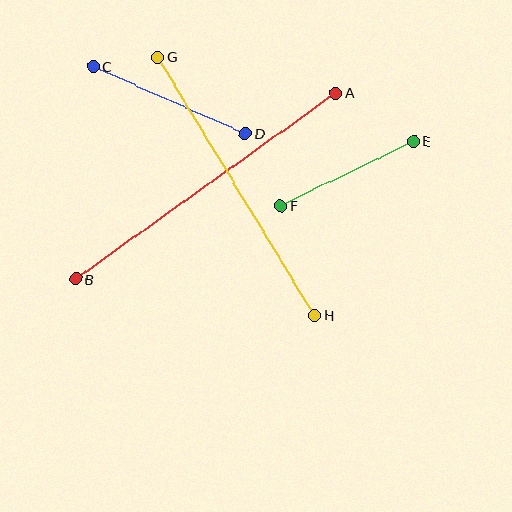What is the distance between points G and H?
The distance is approximately 302 pixels.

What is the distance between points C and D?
The distance is approximately 166 pixels.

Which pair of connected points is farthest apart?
Points A and B are farthest apart.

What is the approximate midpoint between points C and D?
The midpoint is at approximately (169, 100) pixels.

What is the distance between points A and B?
The distance is approximately 320 pixels.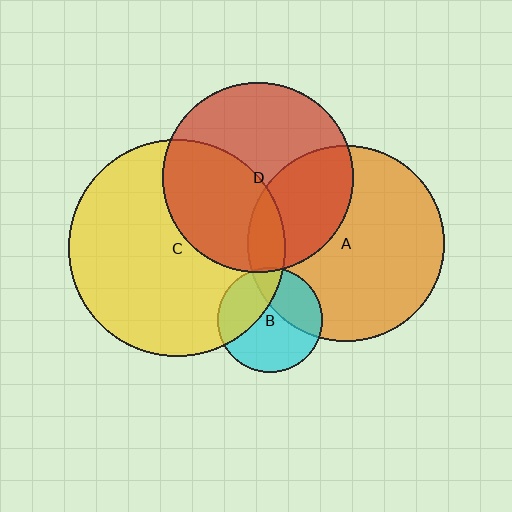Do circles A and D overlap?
Yes.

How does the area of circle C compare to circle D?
Approximately 1.3 times.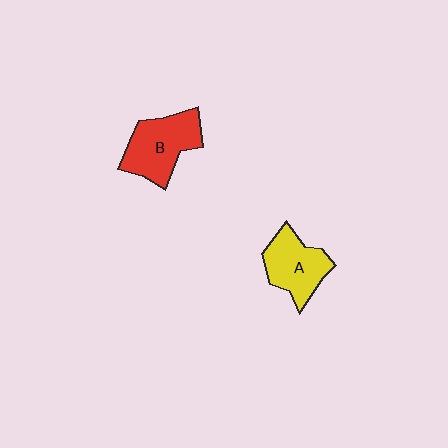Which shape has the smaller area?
Shape A (yellow).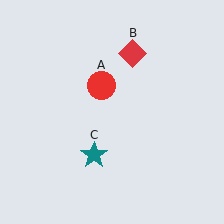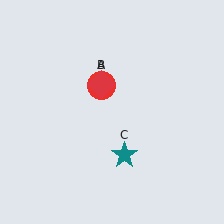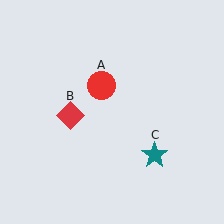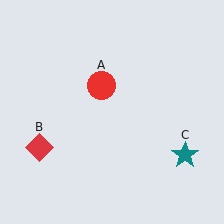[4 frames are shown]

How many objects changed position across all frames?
2 objects changed position: red diamond (object B), teal star (object C).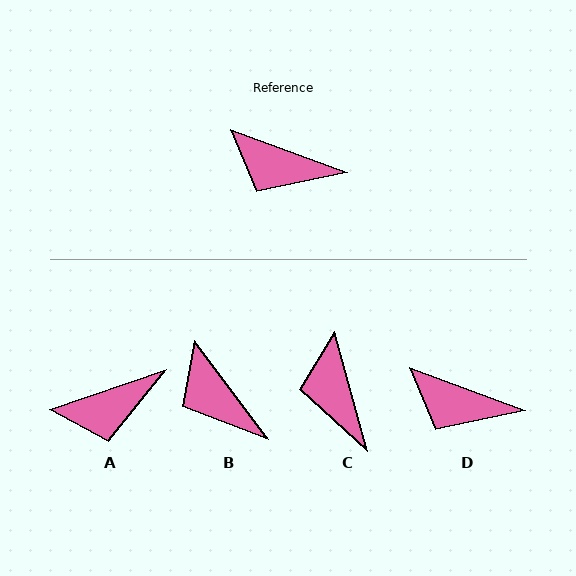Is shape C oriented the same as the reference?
No, it is off by about 54 degrees.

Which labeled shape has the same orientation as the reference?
D.